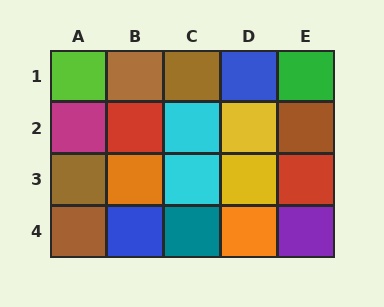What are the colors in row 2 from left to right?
Magenta, red, cyan, yellow, brown.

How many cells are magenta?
1 cell is magenta.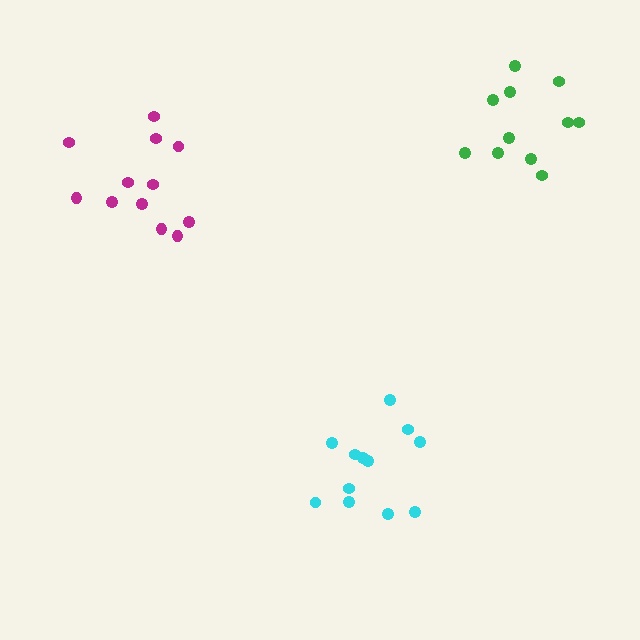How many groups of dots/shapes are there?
There are 3 groups.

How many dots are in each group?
Group 1: 12 dots, Group 2: 11 dots, Group 3: 12 dots (35 total).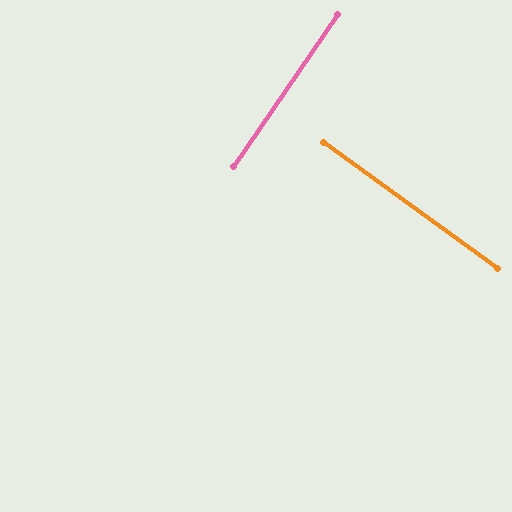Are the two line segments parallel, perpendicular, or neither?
Perpendicular — they meet at approximately 88°.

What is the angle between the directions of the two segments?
Approximately 88 degrees.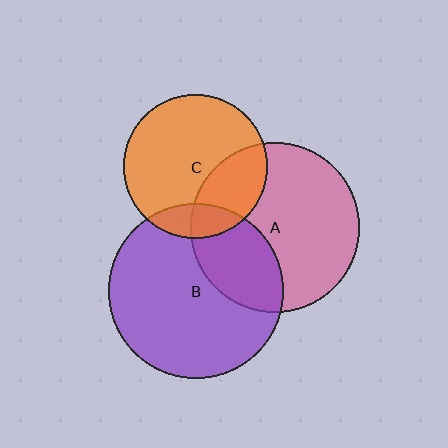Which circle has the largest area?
Circle B (purple).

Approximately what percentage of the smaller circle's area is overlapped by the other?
Approximately 30%.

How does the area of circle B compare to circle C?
Approximately 1.5 times.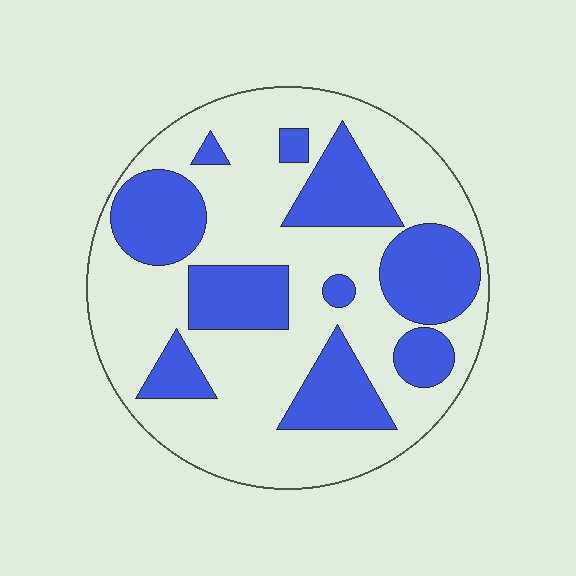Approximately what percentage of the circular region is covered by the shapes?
Approximately 35%.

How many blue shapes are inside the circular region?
10.